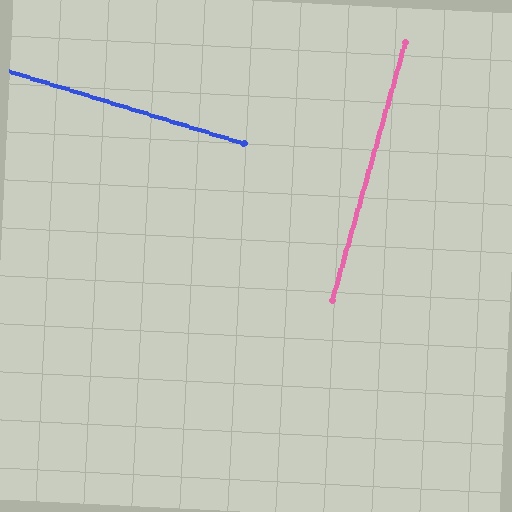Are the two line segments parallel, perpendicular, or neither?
Perpendicular — they meet at approximately 89°.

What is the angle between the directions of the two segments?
Approximately 89 degrees.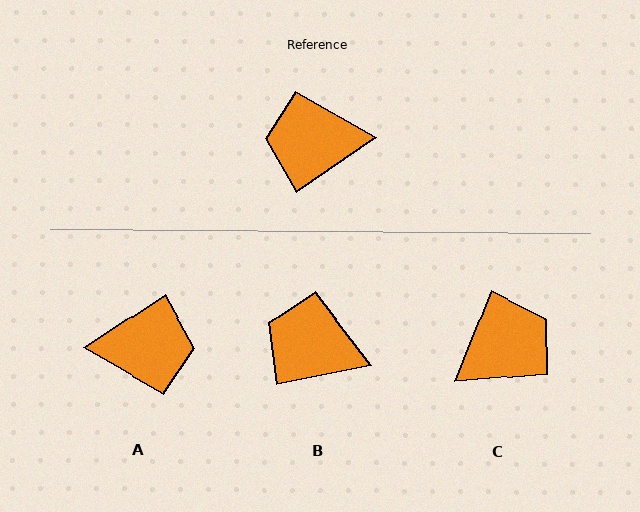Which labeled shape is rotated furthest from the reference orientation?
A, about 179 degrees away.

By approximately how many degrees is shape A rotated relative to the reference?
Approximately 179 degrees counter-clockwise.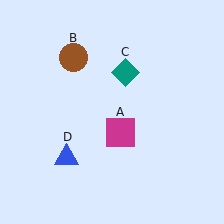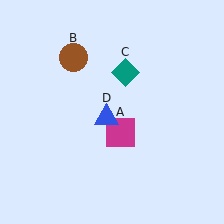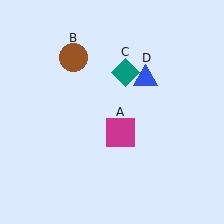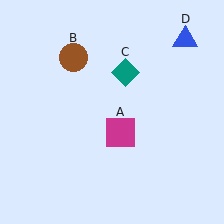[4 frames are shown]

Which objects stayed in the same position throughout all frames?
Magenta square (object A) and brown circle (object B) and teal diamond (object C) remained stationary.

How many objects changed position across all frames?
1 object changed position: blue triangle (object D).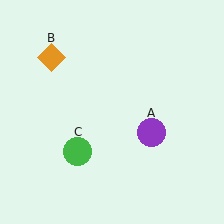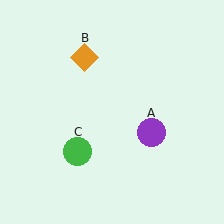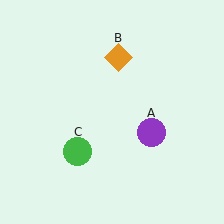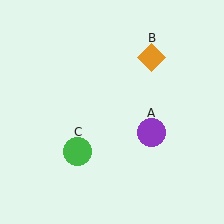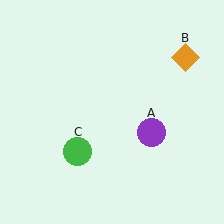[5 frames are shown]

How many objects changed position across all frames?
1 object changed position: orange diamond (object B).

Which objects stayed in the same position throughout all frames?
Purple circle (object A) and green circle (object C) remained stationary.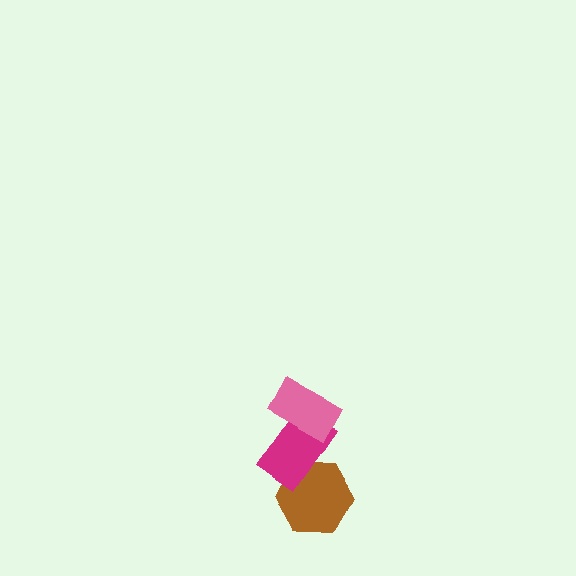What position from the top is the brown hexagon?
The brown hexagon is 3rd from the top.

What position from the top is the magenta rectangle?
The magenta rectangle is 2nd from the top.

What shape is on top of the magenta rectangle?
The pink rectangle is on top of the magenta rectangle.